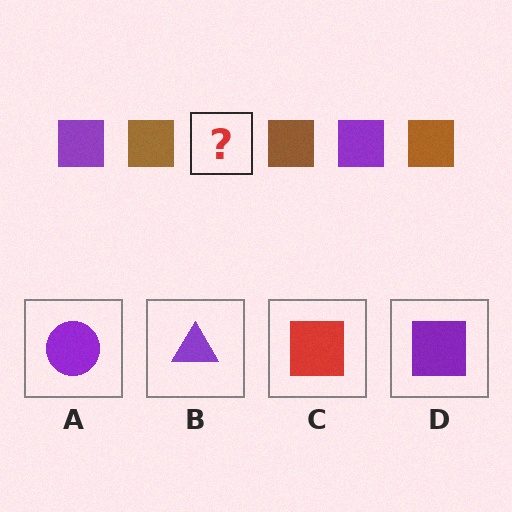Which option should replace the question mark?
Option D.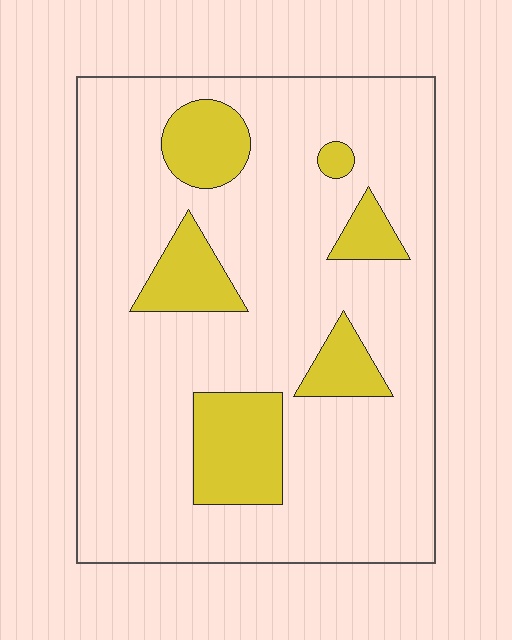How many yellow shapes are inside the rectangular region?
6.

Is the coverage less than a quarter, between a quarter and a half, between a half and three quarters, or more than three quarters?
Less than a quarter.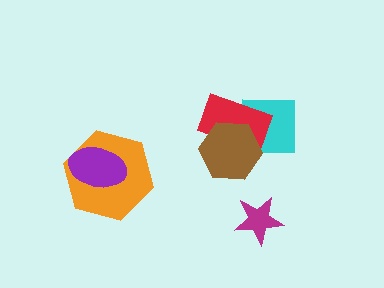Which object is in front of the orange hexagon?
The purple ellipse is in front of the orange hexagon.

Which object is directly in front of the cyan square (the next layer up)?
The red rectangle is directly in front of the cyan square.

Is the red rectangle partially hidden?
Yes, it is partially covered by another shape.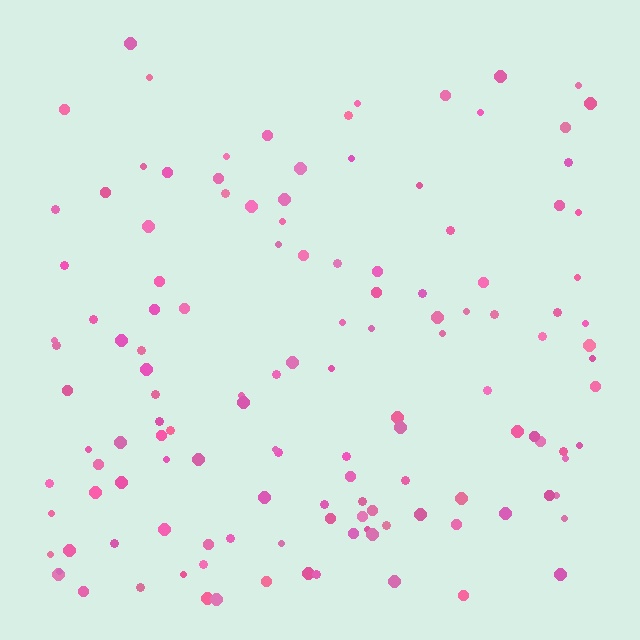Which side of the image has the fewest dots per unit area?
The top.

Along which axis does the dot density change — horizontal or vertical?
Vertical.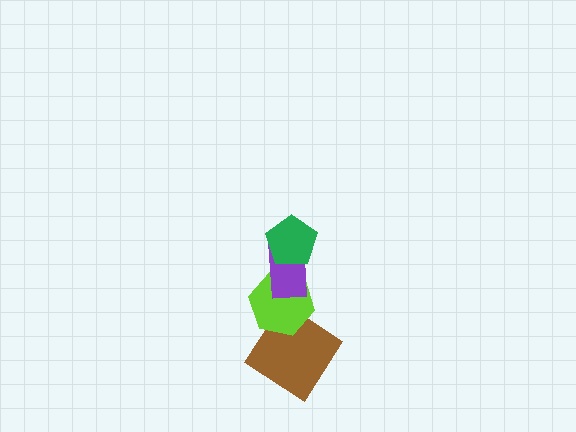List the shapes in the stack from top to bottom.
From top to bottom: the green pentagon, the purple rectangle, the lime hexagon, the brown diamond.